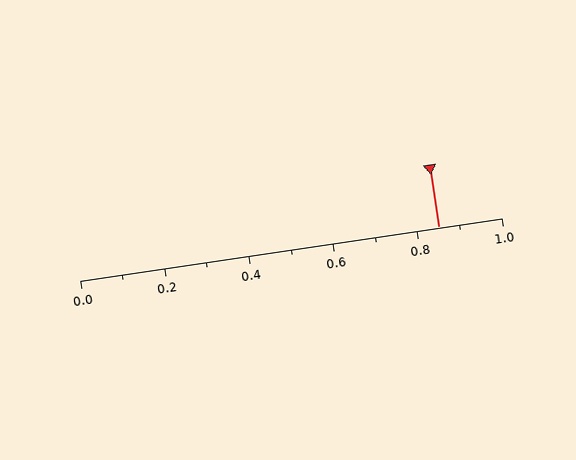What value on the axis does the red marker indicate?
The marker indicates approximately 0.85.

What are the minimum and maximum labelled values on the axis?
The axis runs from 0.0 to 1.0.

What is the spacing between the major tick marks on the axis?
The major ticks are spaced 0.2 apart.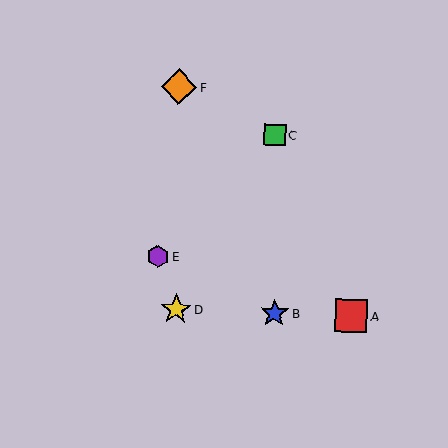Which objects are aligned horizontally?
Objects A, B, D are aligned horizontally.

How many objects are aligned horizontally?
3 objects (A, B, D) are aligned horizontally.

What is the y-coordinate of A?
Object A is at y≈316.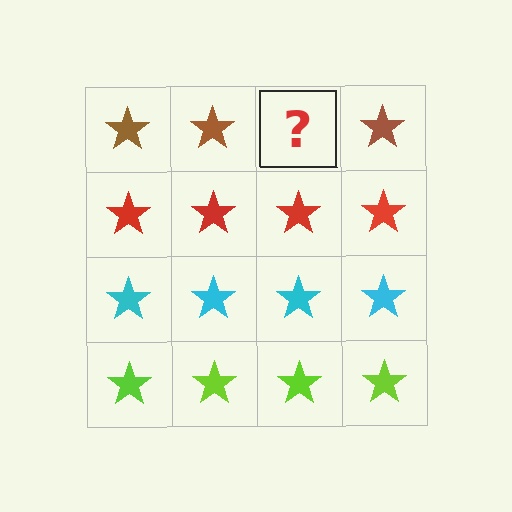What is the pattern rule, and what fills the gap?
The rule is that each row has a consistent color. The gap should be filled with a brown star.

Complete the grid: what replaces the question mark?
The question mark should be replaced with a brown star.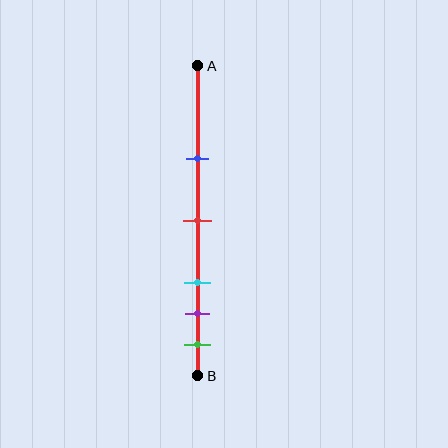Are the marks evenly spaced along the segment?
No, the marks are not evenly spaced.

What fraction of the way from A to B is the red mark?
The red mark is approximately 50% (0.5) of the way from A to B.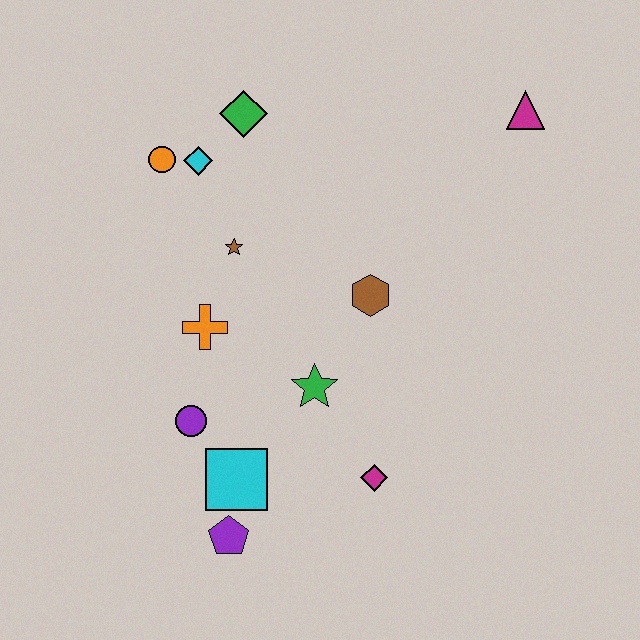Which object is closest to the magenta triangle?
The brown hexagon is closest to the magenta triangle.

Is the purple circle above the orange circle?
No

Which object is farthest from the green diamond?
The purple pentagon is farthest from the green diamond.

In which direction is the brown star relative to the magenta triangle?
The brown star is to the left of the magenta triangle.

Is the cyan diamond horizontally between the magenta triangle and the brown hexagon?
No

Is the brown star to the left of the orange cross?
No